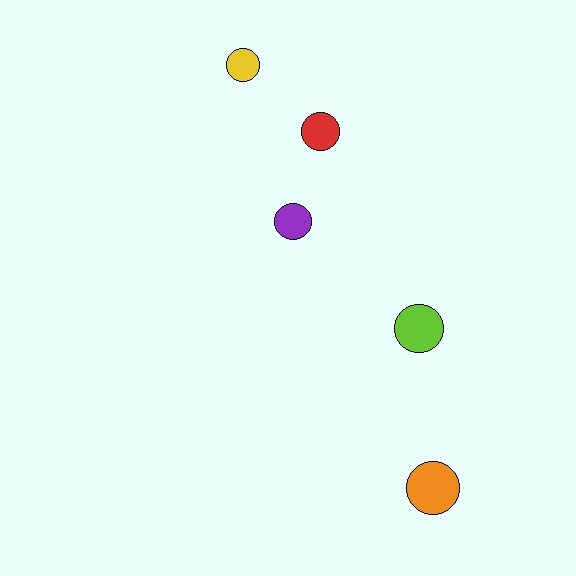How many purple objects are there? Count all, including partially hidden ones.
There is 1 purple object.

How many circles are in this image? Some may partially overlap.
There are 5 circles.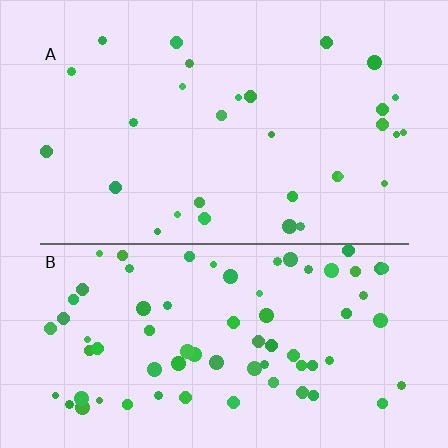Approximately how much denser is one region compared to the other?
Approximately 2.4× — region B over region A.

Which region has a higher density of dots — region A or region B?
B (the bottom).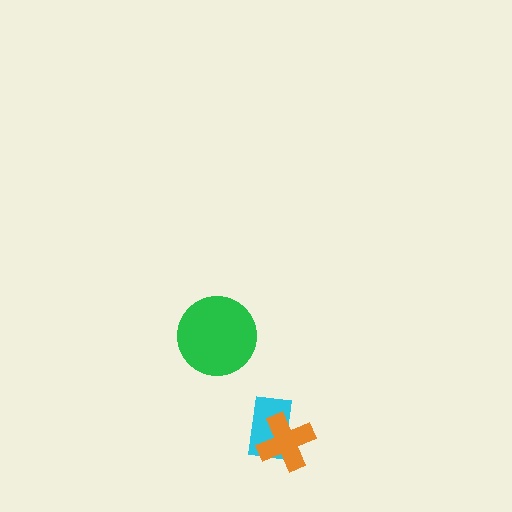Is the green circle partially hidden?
No, no other shape covers it.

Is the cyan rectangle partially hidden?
Yes, it is partially covered by another shape.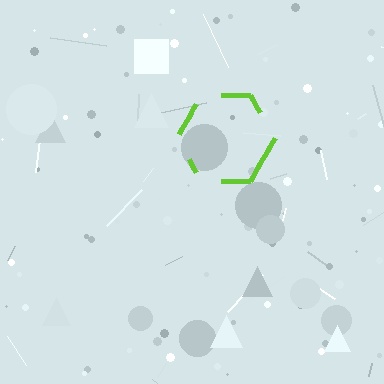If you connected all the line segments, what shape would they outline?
They would outline a hexagon.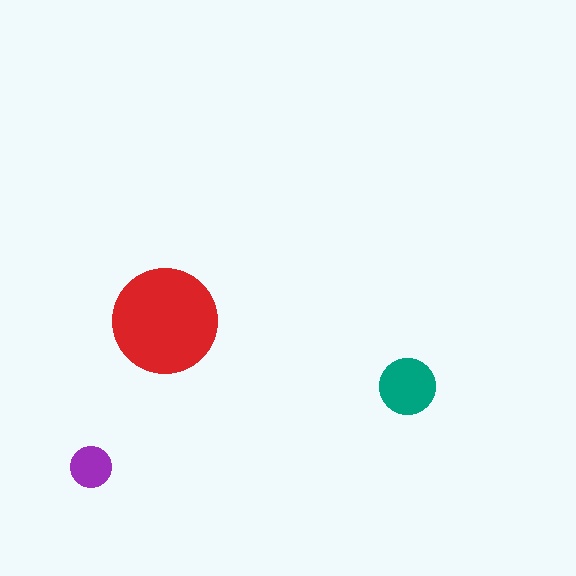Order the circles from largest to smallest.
the red one, the teal one, the purple one.